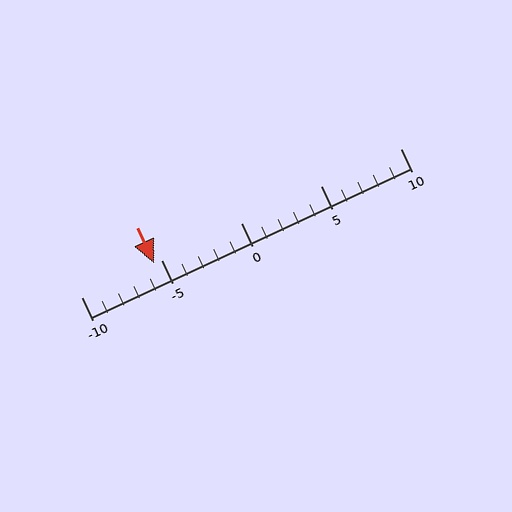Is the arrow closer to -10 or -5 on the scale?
The arrow is closer to -5.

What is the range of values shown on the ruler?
The ruler shows values from -10 to 10.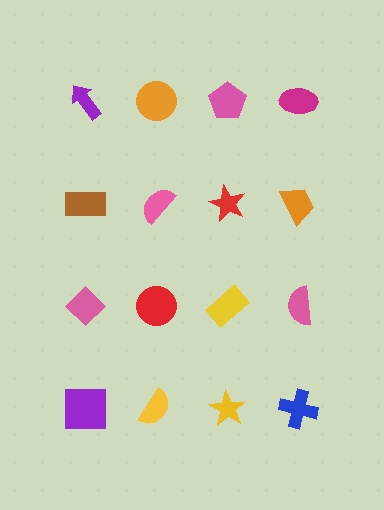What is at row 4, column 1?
A purple square.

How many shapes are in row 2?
4 shapes.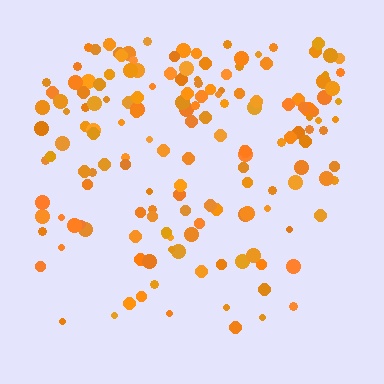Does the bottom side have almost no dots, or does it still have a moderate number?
Still a moderate number, just noticeably fewer than the top.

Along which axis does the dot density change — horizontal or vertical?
Vertical.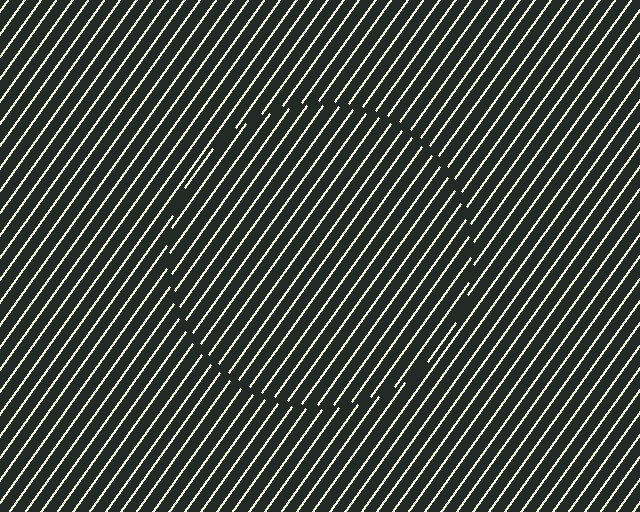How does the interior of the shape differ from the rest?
The interior of the shape contains the same grating, shifted by half a period — the contour is defined by the phase discontinuity where line-ends from the inner and outer gratings abut.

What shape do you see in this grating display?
An illusory circle. The interior of the shape contains the same grating, shifted by half a period — the contour is defined by the phase discontinuity where line-ends from the inner and outer gratings abut.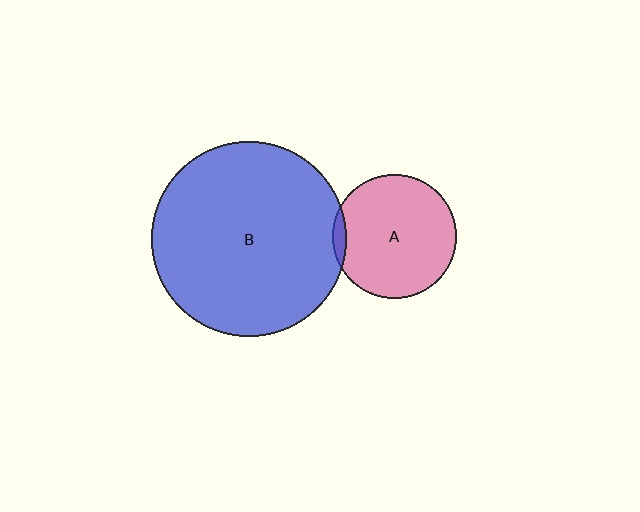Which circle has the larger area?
Circle B (blue).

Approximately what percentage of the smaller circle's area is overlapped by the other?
Approximately 5%.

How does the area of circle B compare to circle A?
Approximately 2.5 times.